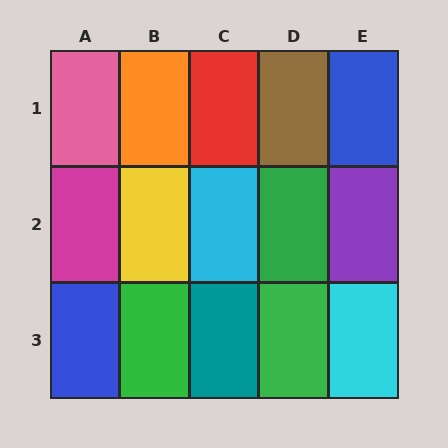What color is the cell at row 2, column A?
Magenta.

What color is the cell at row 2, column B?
Yellow.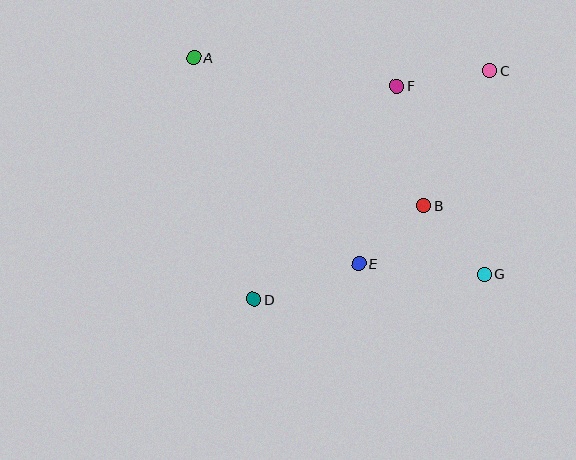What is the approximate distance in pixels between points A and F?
The distance between A and F is approximately 205 pixels.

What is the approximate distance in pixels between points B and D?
The distance between B and D is approximately 194 pixels.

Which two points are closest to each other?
Points B and E are closest to each other.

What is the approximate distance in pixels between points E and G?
The distance between E and G is approximately 126 pixels.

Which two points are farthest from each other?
Points A and G are farthest from each other.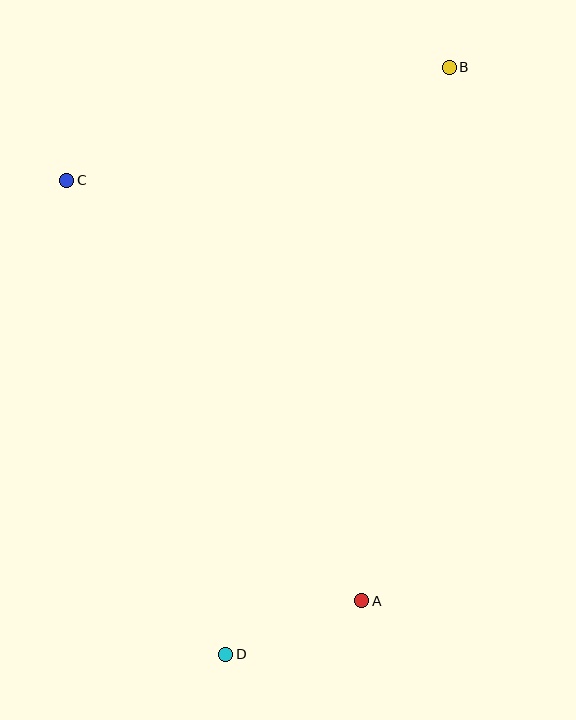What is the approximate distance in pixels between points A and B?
The distance between A and B is approximately 541 pixels.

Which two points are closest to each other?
Points A and D are closest to each other.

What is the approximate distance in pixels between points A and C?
The distance between A and C is approximately 514 pixels.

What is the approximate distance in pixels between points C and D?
The distance between C and D is approximately 500 pixels.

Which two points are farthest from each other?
Points B and D are farthest from each other.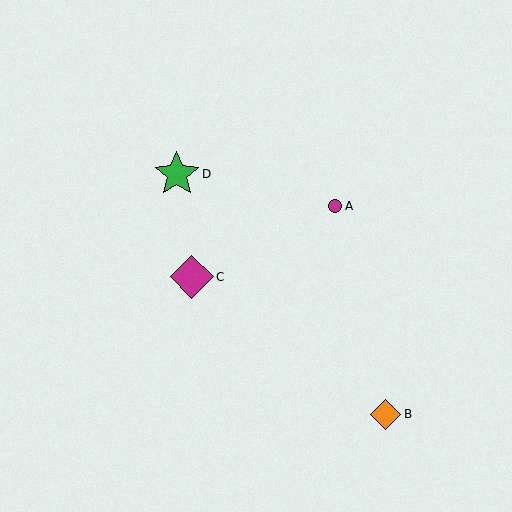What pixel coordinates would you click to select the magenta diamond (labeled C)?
Click at (192, 277) to select the magenta diamond C.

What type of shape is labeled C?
Shape C is a magenta diamond.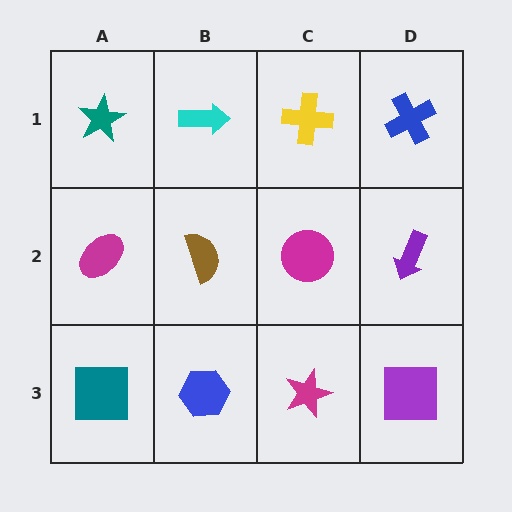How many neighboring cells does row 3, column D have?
2.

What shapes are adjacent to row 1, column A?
A magenta ellipse (row 2, column A), a cyan arrow (row 1, column B).